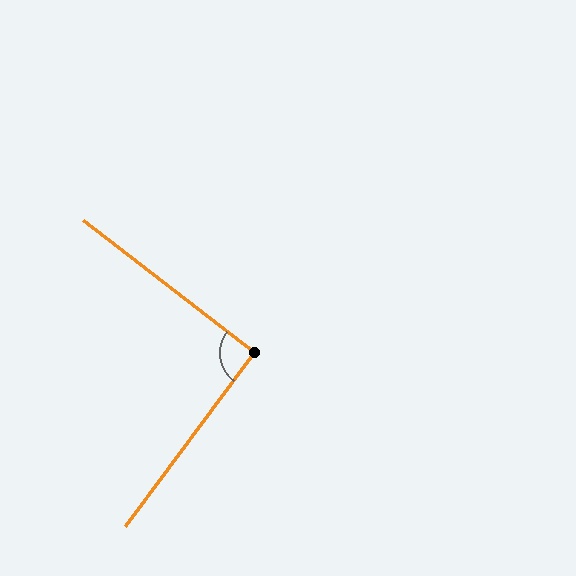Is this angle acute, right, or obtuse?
It is approximately a right angle.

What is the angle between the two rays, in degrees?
Approximately 91 degrees.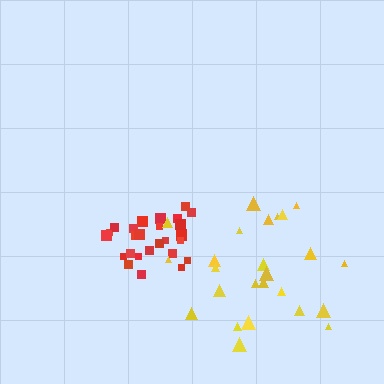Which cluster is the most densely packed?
Red.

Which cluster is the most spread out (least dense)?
Yellow.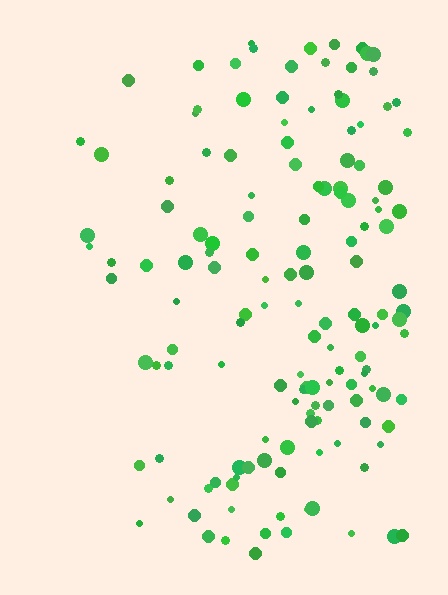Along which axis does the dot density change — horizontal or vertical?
Horizontal.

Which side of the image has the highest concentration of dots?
The right.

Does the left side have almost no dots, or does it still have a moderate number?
Still a moderate number, just noticeably fewer than the right.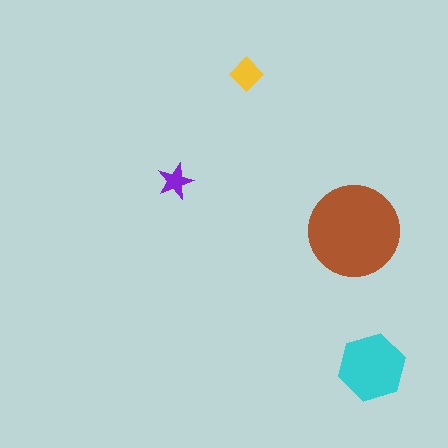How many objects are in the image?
There are 4 objects in the image.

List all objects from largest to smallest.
The brown circle, the cyan hexagon, the yellow diamond, the purple star.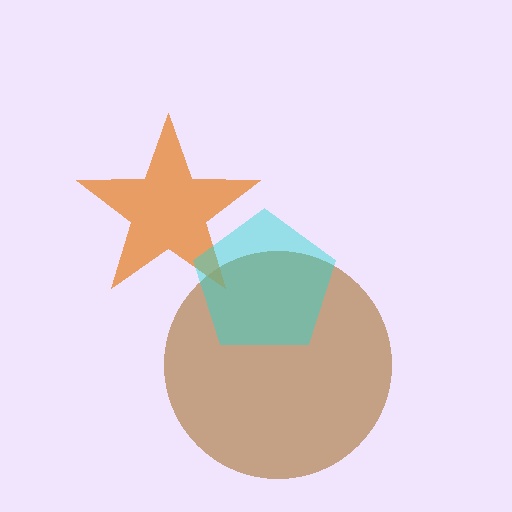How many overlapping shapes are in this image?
There are 3 overlapping shapes in the image.